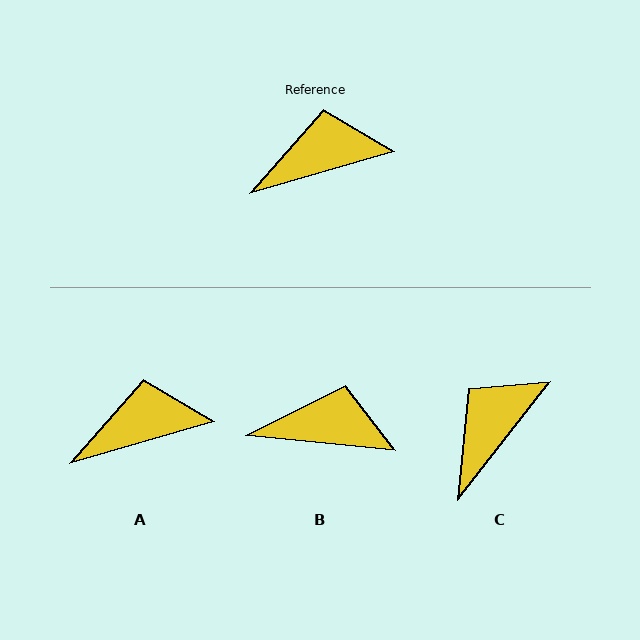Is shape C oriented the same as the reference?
No, it is off by about 36 degrees.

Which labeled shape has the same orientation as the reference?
A.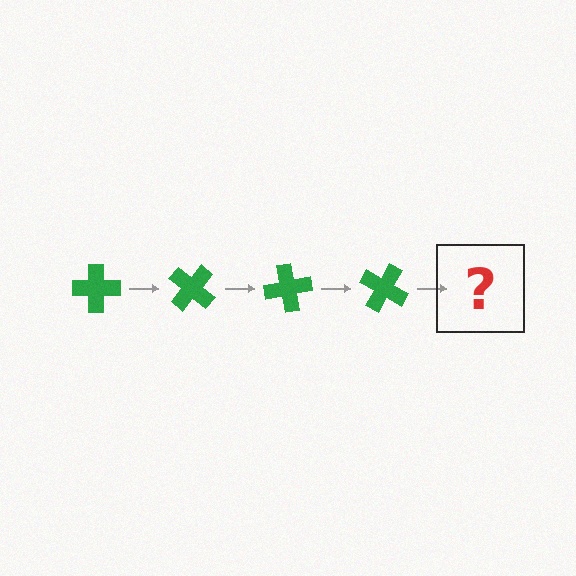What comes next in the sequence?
The next element should be a green cross rotated 160 degrees.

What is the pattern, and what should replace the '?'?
The pattern is that the cross rotates 40 degrees each step. The '?' should be a green cross rotated 160 degrees.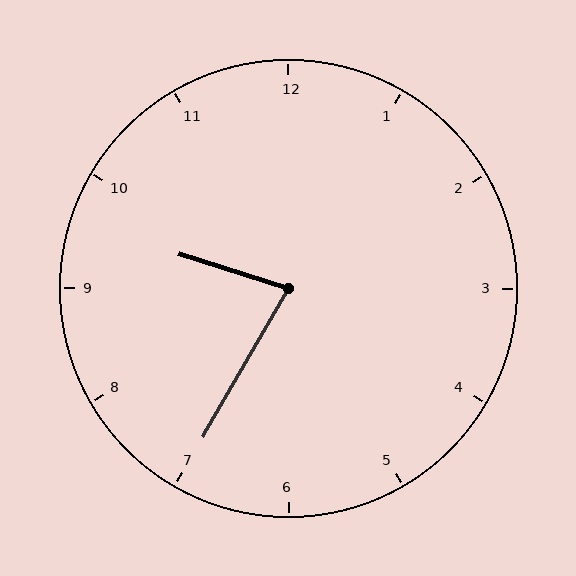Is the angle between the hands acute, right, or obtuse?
It is acute.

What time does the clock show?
9:35.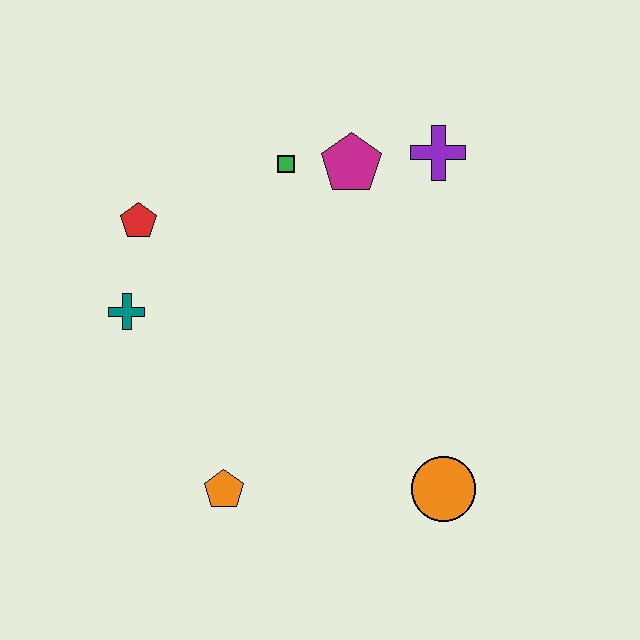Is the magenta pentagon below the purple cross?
Yes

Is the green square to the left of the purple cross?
Yes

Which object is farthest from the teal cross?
The orange circle is farthest from the teal cross.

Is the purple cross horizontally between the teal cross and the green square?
No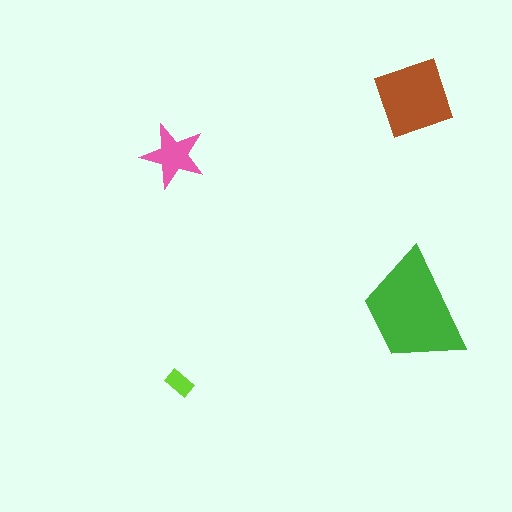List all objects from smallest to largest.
The lime rectangle, the pink star, the brown diamond, the green trapezoid.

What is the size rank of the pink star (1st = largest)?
3rd.